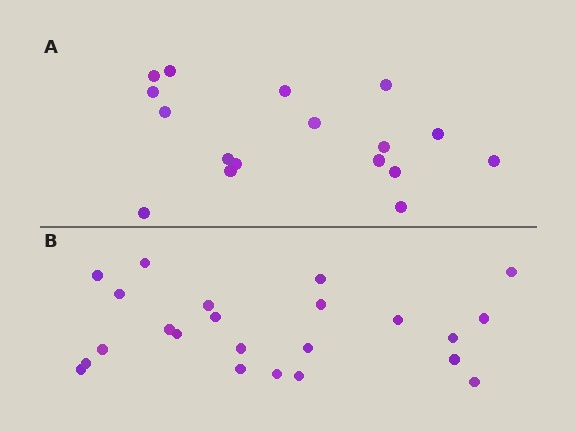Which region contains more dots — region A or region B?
Region B (the bottom region) has more dots.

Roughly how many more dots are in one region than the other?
Region B has about 6 more dots than region A.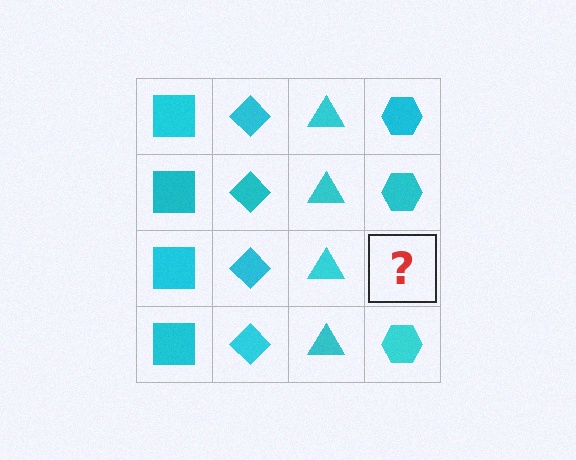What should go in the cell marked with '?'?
The missing cell should contain a cyan hexagon.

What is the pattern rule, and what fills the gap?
The rule is that each column has a consistent shape. The gap should be filled with a cyan hexagon.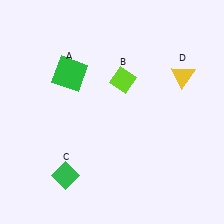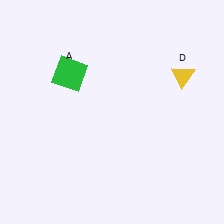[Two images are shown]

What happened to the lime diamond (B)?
The lime diamond (B) was removed in Image 2. It was in the top-right area of Image 1.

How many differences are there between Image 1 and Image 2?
There are 2 differences between the two images.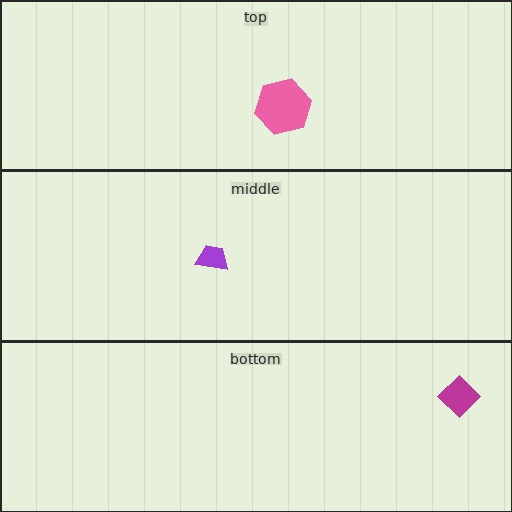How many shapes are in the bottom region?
1.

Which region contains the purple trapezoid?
The middle region.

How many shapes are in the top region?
1.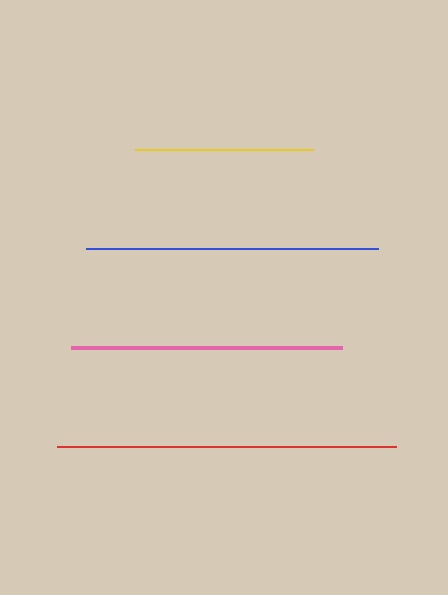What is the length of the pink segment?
The pink segment is approximately 271 pixels long.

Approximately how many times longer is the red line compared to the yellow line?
The red line is approximately 1.9 times the length of the yellow line.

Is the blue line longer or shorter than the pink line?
The blue line is longer than the pink line.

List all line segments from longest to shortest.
From longest to shortest: red, blue, pink, yellow.